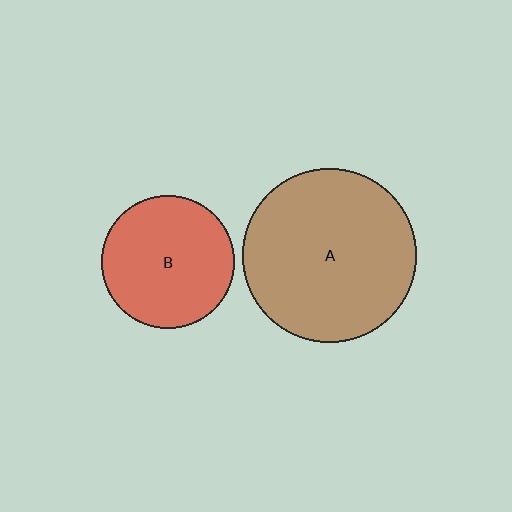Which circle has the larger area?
Circle A (brown).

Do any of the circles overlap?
No, none of the circles overlap.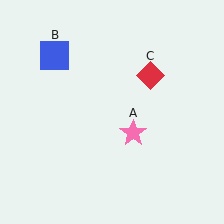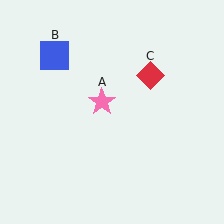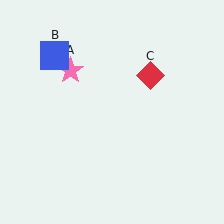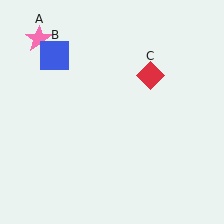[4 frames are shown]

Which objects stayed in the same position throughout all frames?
Blue square (object B) and red diamond (object C) remained stationary.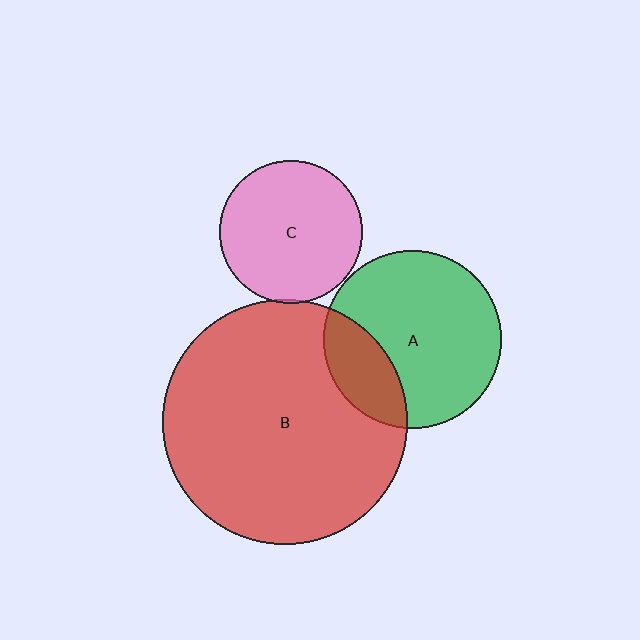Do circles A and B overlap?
Yes.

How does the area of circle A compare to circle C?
Approximately 1.5 times.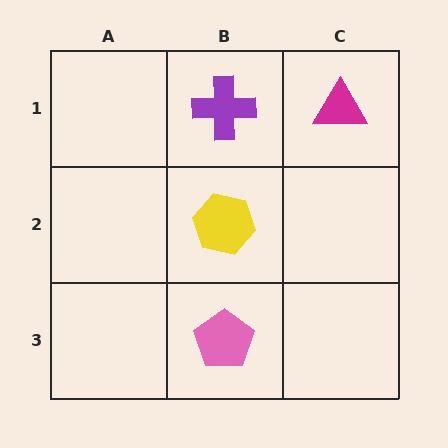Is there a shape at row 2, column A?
No, that cell is empty.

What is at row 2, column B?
A yellow hexagon.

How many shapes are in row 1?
2 shapes.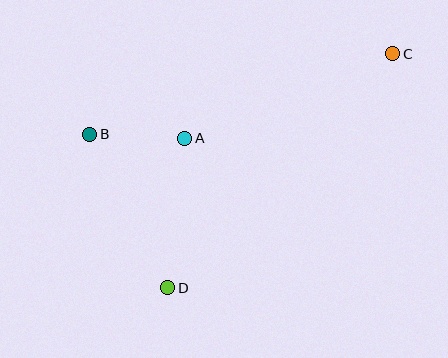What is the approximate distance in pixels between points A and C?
The distance between A and C is approximately 225 pixels.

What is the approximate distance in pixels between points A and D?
The distance between A and D is approximately 151 pixels.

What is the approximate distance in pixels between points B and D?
The distance between B and D is approximately 172 pixels.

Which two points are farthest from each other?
Points C and D are farthest from each other.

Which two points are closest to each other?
Points A and B are closest to each other.